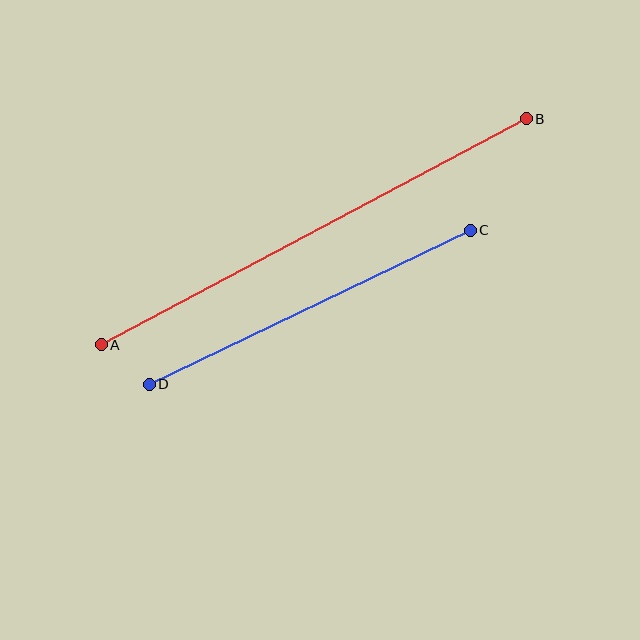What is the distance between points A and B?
The distance is approximately 481 pixels.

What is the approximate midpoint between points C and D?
The midpoint is at approximately (310, 307) pixels.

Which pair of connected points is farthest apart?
Points A and B are farthest apart.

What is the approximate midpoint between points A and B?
The midpoint is at approximately (314, 232) pixels.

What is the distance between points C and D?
The distance is approximately 356 pixels.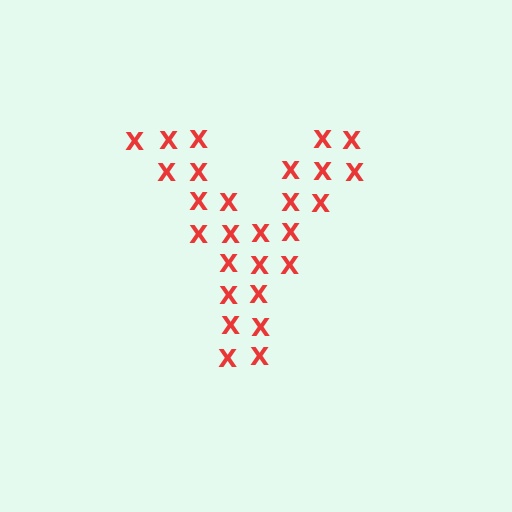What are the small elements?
The small elements are letter X's.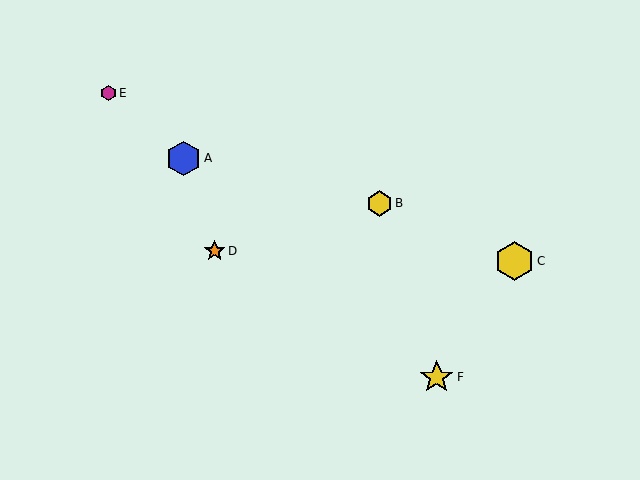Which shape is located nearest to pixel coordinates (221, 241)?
The orange star (labeled D) at (215, 251) is nearest to that location.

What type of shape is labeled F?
Shape F is a yellow star.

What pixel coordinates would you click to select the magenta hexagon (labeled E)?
Click at (109, 93) to select the magenta hexagon E.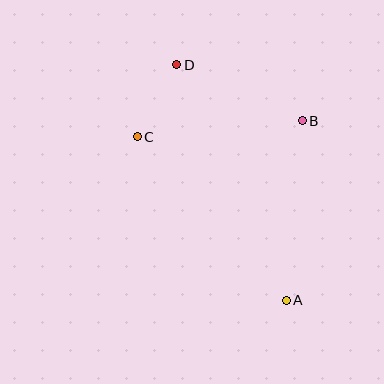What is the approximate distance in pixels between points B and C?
The distance between B and C is approximately 166 pixels.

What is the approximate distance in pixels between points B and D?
The distance between B and D is approximately 138 pixels.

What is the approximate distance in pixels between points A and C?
The distance between A and C is approximately 221 pixels.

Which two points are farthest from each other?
Points A and D are farthest from each other.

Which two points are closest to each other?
Points C and D are closest to each other.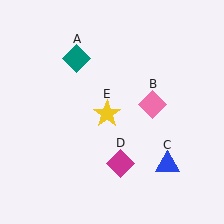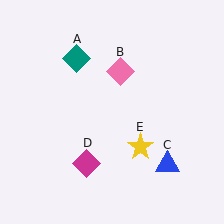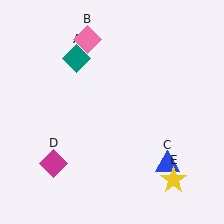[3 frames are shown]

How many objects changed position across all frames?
3 objects changed position: pink diamond (object B), magenta diamond (object D), yellow star (object E).